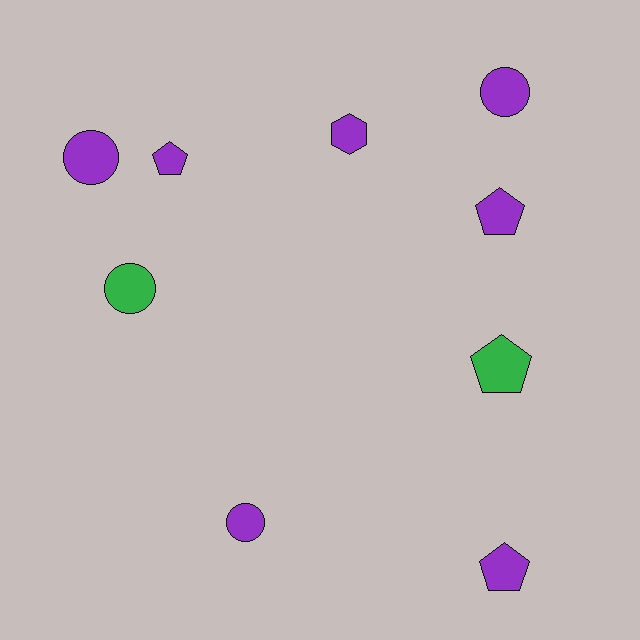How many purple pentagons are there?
There are 3 purple pentagons.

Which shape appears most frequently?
Pentagon, with 4 objects.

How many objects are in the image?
There are 9 objects.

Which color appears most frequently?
Purple, with 7 objects.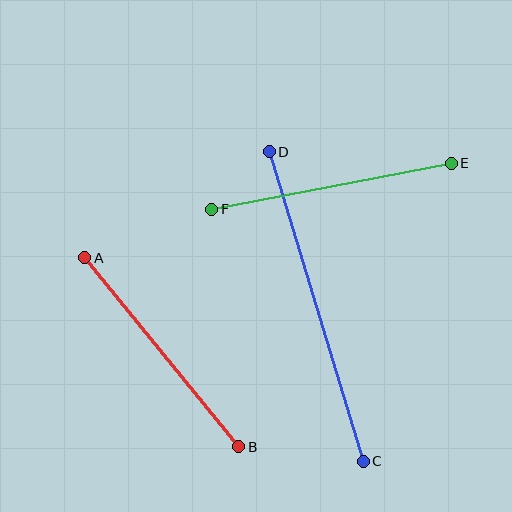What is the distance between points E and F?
The distance is approximately 244 pixels.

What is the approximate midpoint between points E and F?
The midpoint is at approximately (331, 186) pixels.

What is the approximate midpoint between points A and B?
The midpoint is at approximately (162, 352) pixels.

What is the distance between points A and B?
The distance is approximately 244 pixels.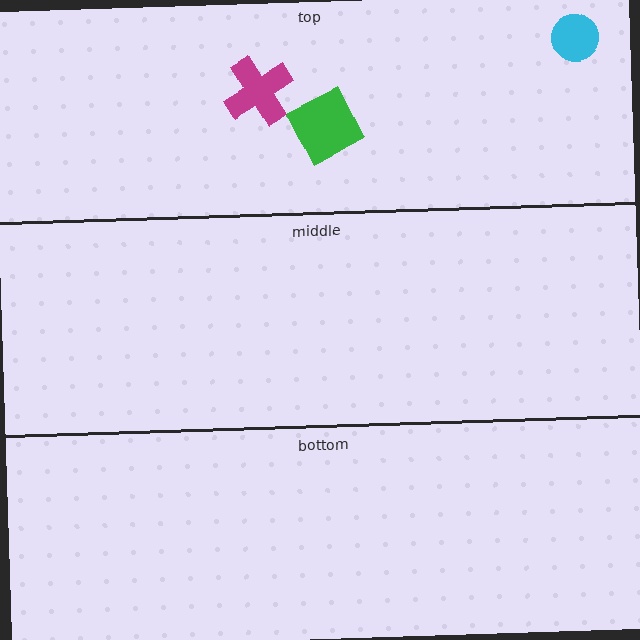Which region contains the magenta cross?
The top region.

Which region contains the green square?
The top region.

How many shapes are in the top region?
3.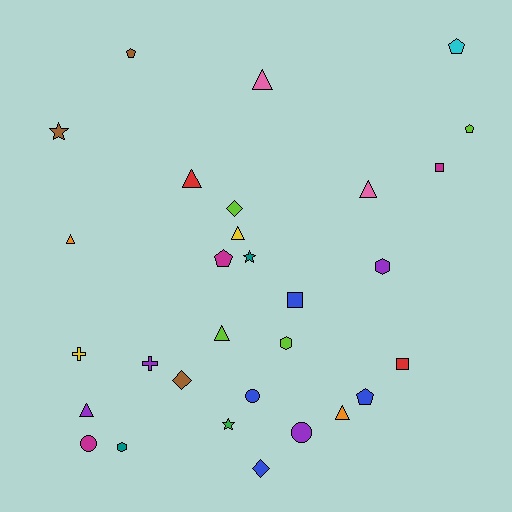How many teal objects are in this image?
There are 2 teal objects.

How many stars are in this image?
There are 3 stars.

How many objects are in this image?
There are 30 objects.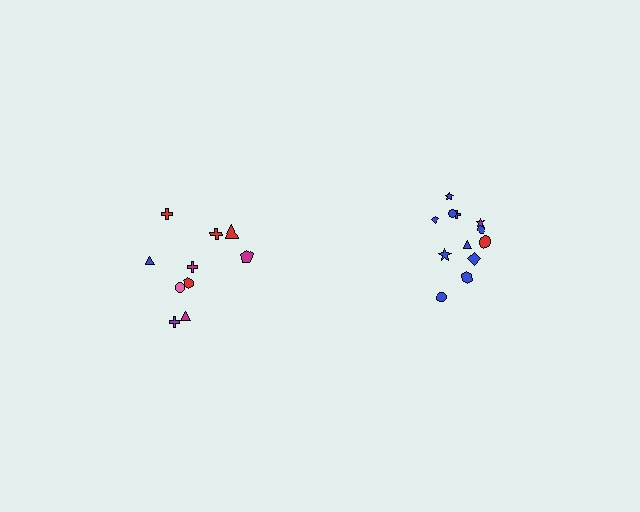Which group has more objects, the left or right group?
The right group.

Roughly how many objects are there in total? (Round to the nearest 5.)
Roughly 20 objects in total.